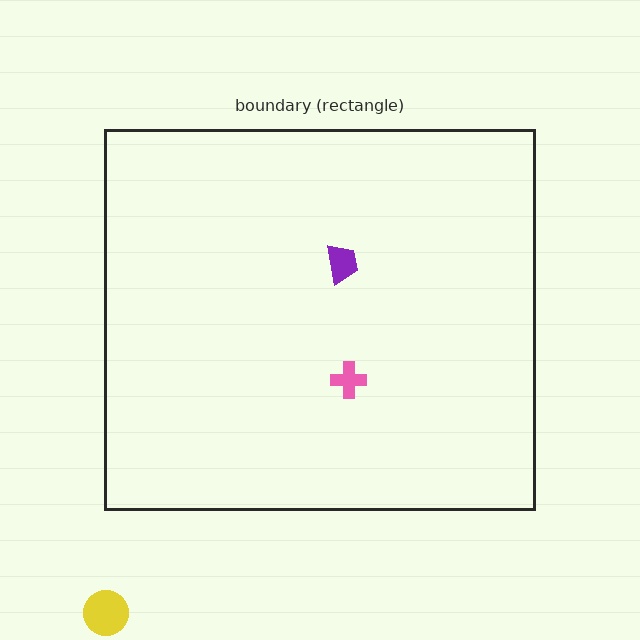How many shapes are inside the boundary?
2 inside, 1 outside.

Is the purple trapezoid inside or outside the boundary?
Inside.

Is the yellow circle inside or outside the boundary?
Outside.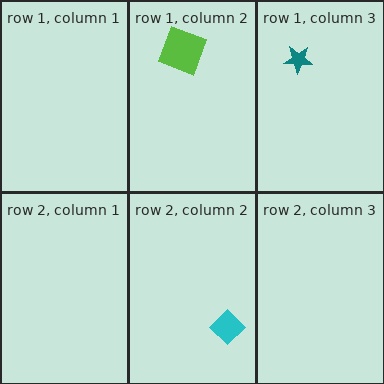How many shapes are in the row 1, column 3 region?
1.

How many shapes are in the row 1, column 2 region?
1.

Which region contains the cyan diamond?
The row 2, column 2 region.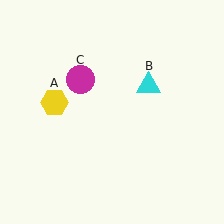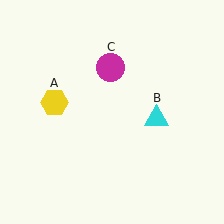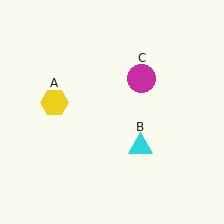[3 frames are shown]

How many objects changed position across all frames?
2 objects changed position: cyan triangle (object B), magenta circle (object C).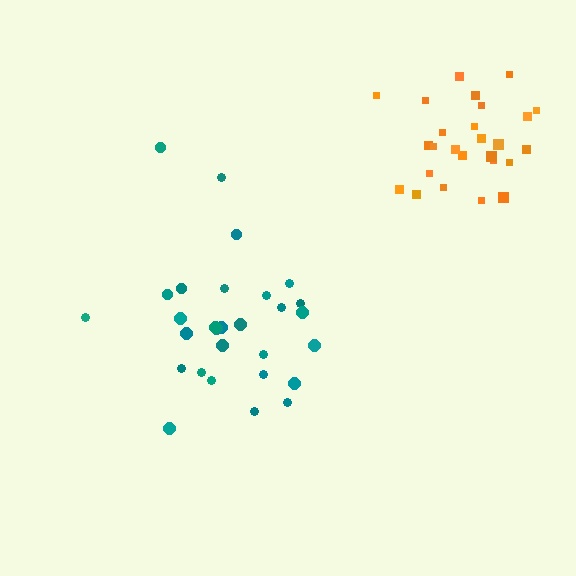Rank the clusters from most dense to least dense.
orange, teal.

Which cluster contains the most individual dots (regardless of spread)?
Teal (29).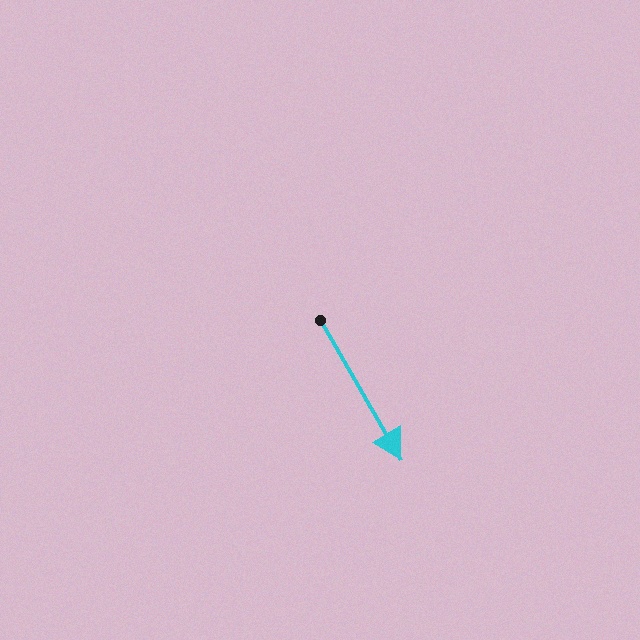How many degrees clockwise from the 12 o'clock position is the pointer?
Approximately 150 degrees.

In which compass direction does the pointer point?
Southeast.